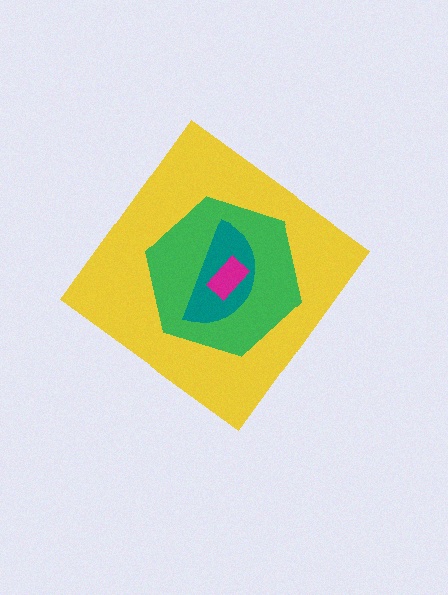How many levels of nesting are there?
4.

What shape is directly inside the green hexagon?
The teal semicircle.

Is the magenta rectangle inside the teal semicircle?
Yes.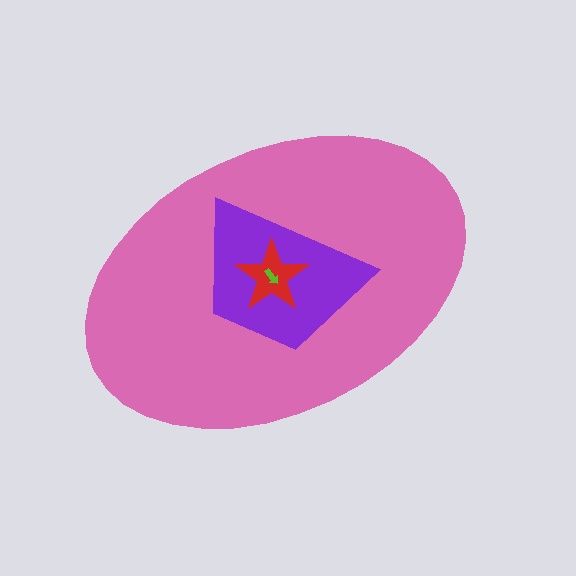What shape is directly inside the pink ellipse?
The purple trapezoid.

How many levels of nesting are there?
4.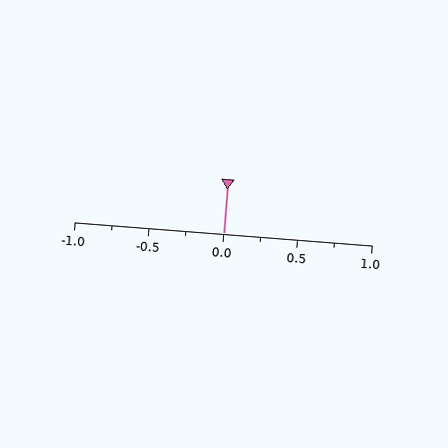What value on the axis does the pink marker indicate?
The marker indicates approximately 0.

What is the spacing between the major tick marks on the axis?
The major ticks are spaced 0.5 apart.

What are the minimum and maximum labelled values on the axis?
The axis runs from -1.0 to 1.0.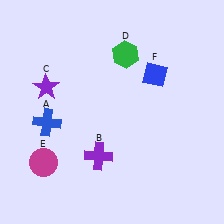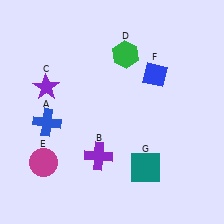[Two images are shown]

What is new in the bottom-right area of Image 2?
A teal square (G) was added in the bottom-right area of Image 2.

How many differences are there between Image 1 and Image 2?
There is 1 difference between the two images.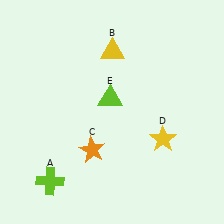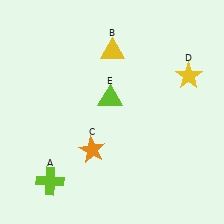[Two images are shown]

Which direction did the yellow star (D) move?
The yellow star (D) moved up.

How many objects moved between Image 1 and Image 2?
1 object moved between the two images.